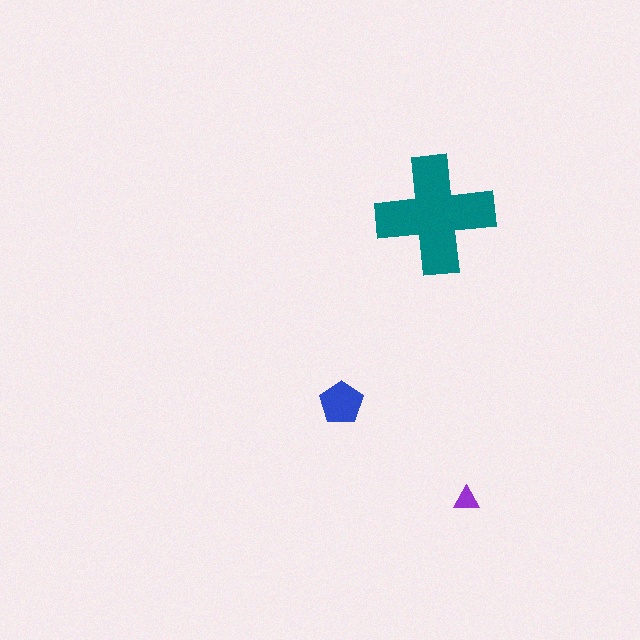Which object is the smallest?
The purple triangle.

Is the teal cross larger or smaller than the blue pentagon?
Larger.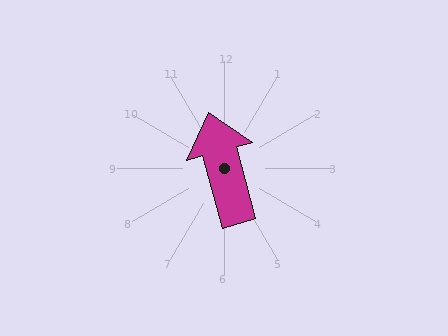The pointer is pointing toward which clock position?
Roughly 11 o'clock.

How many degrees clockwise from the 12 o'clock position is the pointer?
Approximately 345 degrees.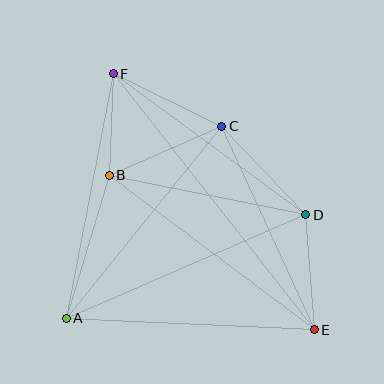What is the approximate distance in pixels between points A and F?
The distance between A and F is approximately 249 pixels.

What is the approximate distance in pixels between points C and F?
The distance between C and F is approximately 120 pixels.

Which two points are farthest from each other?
Points E and F are farthest from each other.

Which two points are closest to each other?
Points B and F are closest to each other.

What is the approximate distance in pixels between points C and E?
The distance between C and E is approximately 224 pixels.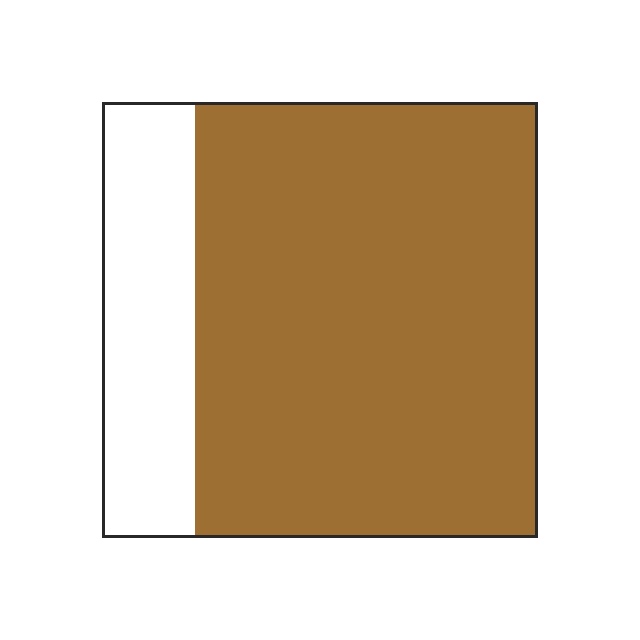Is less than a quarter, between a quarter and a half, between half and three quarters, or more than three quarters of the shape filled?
More than three quarters.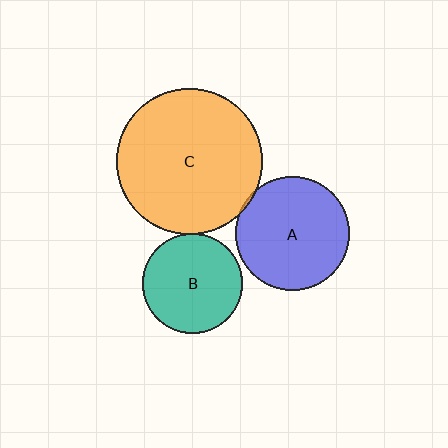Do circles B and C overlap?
Yes.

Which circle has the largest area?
Circle C (orange).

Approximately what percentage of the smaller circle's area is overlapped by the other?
Approximately 5%.